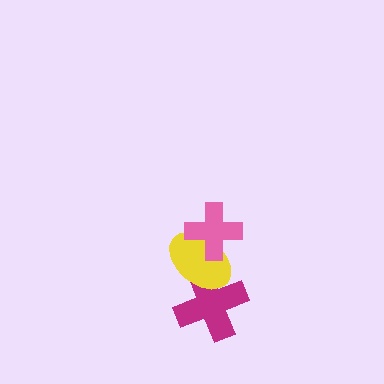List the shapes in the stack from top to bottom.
From top to bottom: the pink cross, the yellow ellipse, the magenta cross.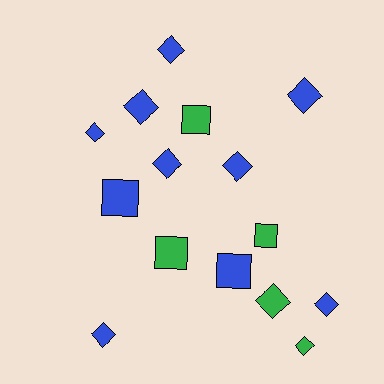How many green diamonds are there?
There are 2 green diamonds.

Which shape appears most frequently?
Diamond, with 10 objects.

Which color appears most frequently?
Blue, with 10 objects.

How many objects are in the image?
There are 15 objects.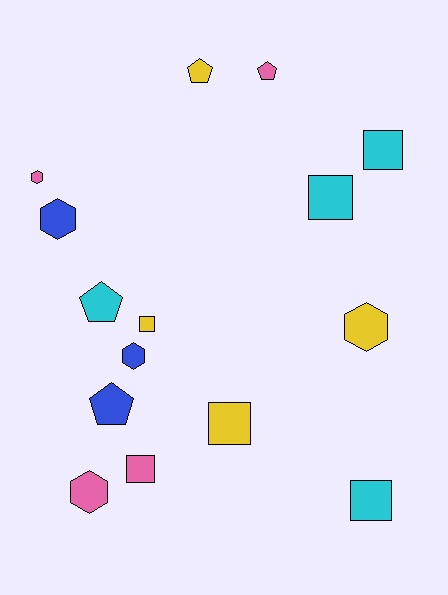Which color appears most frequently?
Cyan, with 4 objects.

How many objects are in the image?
There are 15 objects.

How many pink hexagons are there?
There are 2 pink hexagons.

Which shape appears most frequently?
Square, with 6 objects.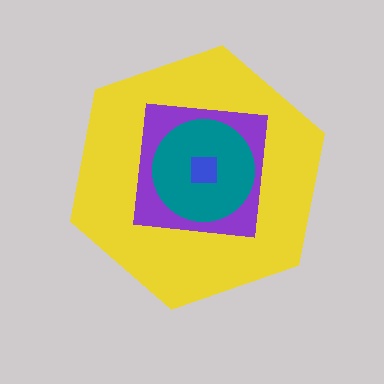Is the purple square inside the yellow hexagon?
Yes.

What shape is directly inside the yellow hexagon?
The purple square.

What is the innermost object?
The blue square.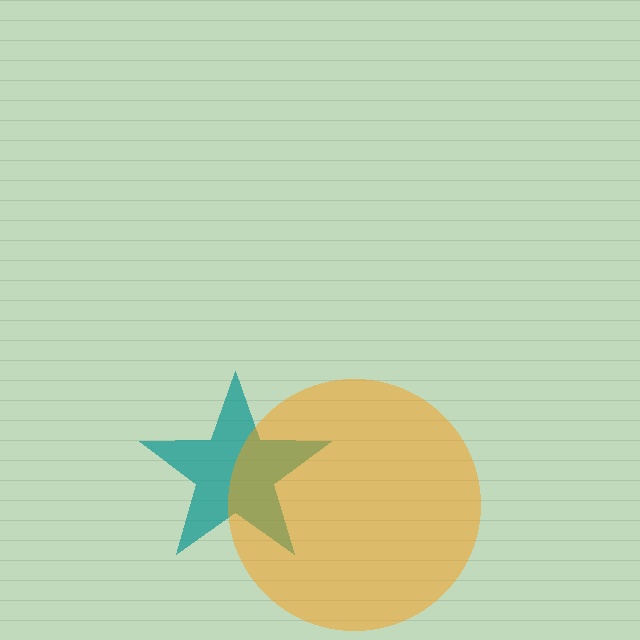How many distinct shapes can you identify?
There are 2 distinct shapes: a teal star, an orange circle.